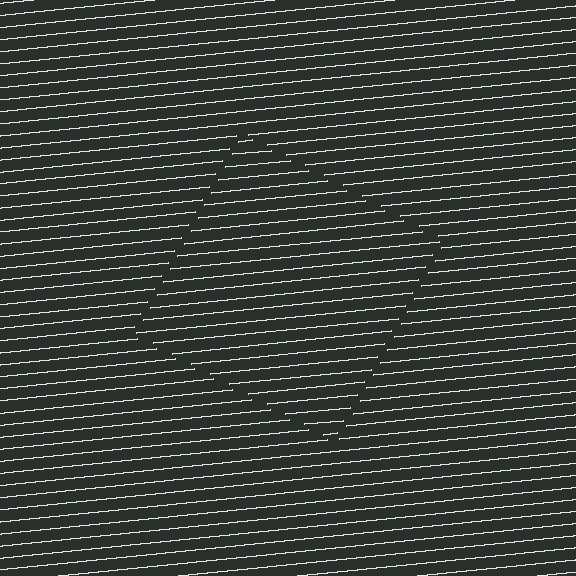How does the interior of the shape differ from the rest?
The interior of the shape contains the same grating, shifted by half a period — the contour is defined by the phase discontinuity where line-ends from the inner and outer gratings abut.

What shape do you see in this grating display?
An illusory square. The interior of the shape contains the same grating, shifted by half a period — the contour is defined by the phase discontinuity where line-ends from the inner and outer gratings abut.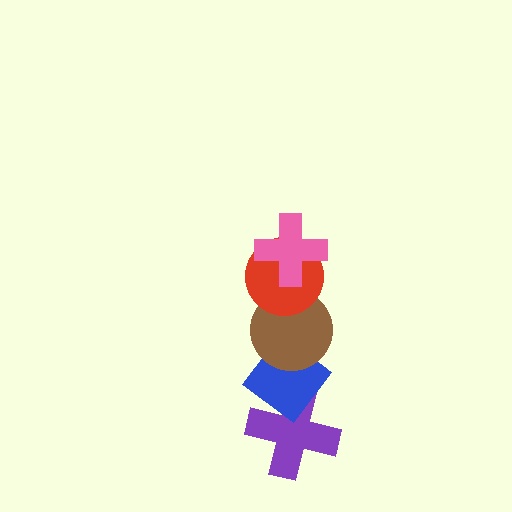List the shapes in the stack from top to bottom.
From top to bottom: the pink cross, the red circle, the brown circle, the blue diamond, the purple cross.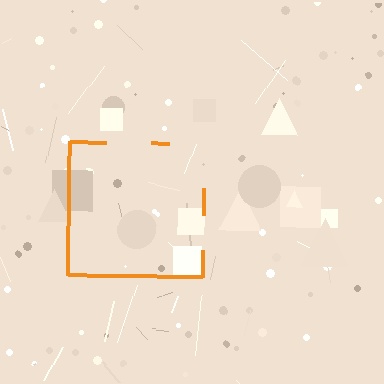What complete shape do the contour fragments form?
The contour fragments form a square.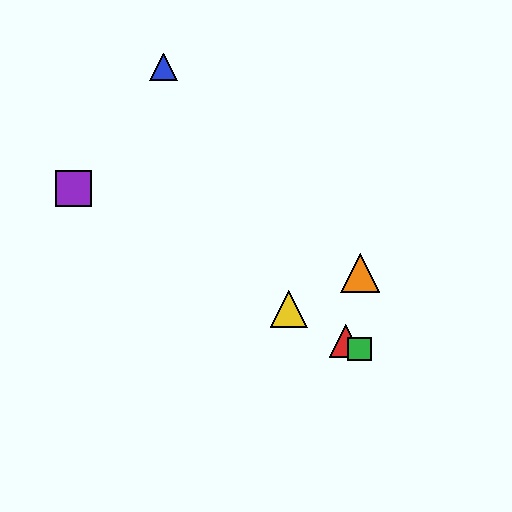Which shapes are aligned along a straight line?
The red triangle, the green square, the yellow triangle, the purple square are aligned along a straight line.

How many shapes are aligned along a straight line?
4 shapes (the red triangle, the green square, the yellow triangle, the purple square) are aligned along a straight line.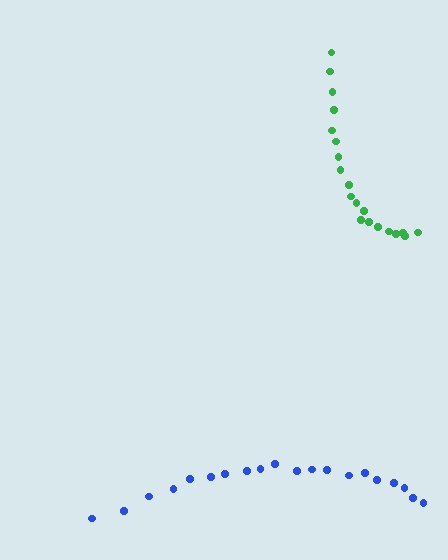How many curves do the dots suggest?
There are 2 distinct paths.